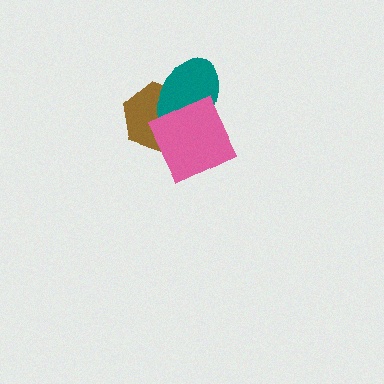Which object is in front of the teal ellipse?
The pink diamond is in front of the teal ellipse.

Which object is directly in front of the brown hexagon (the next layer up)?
The teal ellipse is directly in front of the brown hexagon.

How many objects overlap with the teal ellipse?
2 objects overlap with the teal ellipse.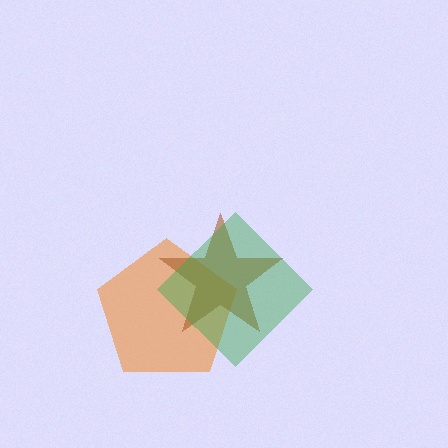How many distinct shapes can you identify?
There are 3 distinct shapes: an orange pentagon, a brown star, a green diamond.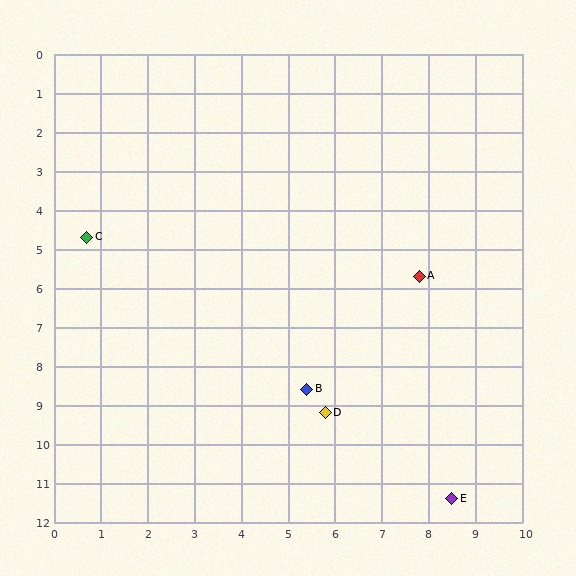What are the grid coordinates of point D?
Point D is at approximately (5.8, 9.2).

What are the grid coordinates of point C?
Point C is at approximately (0.7, 4.7).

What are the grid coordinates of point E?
Point E is at approximately (8.5, 11.4).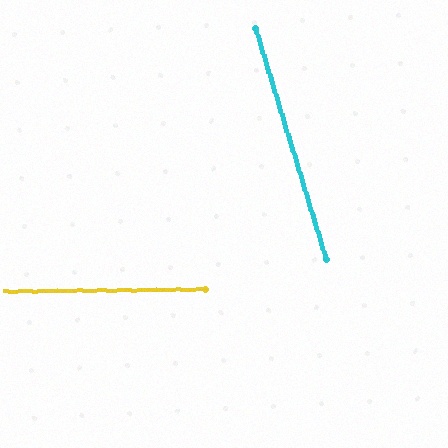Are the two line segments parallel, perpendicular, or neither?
Neither parallel nor perpendicular — they differ by about 74°.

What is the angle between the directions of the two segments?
Approximately 74 degrees.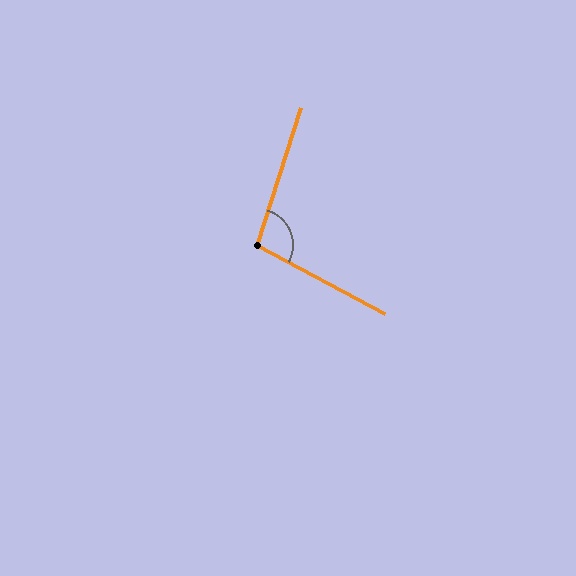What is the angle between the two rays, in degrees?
Approximately 100 degrees.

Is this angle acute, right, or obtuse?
It is obtuse.